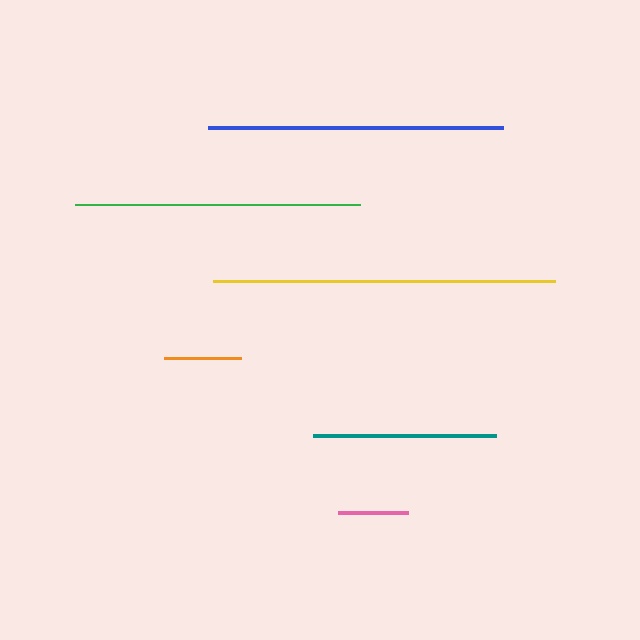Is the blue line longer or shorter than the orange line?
The blue line is longer than the orange line.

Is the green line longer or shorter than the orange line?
The green line is longer than the orange line.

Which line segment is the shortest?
The pink line is the shortest at approximately 70 pixels.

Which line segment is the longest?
The yellow line is the longest at approximately 343 pixels.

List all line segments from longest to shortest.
From longest to shortest: yellow, blue, green, teal, orange, pink.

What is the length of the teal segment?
The teal segment is approximately 183 pixels long.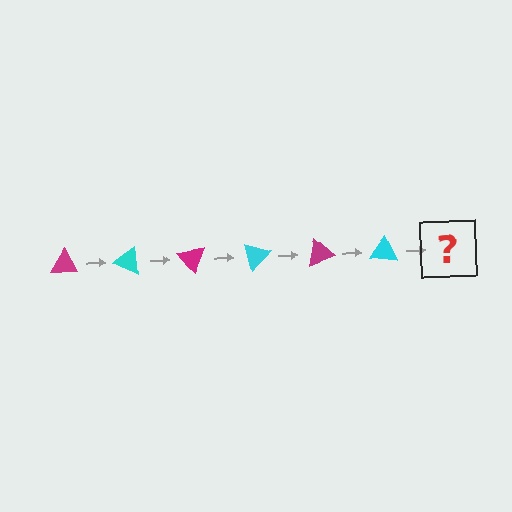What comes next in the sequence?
The next element should be a magenta triangle, rotated 150 degrees from the start.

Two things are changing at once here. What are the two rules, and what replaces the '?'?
The two rules are that it rotates 25 degrees each step and the color cycles through magenta and cyan. The '?' should be a magenta triangle, rotated 150 degrees from the start.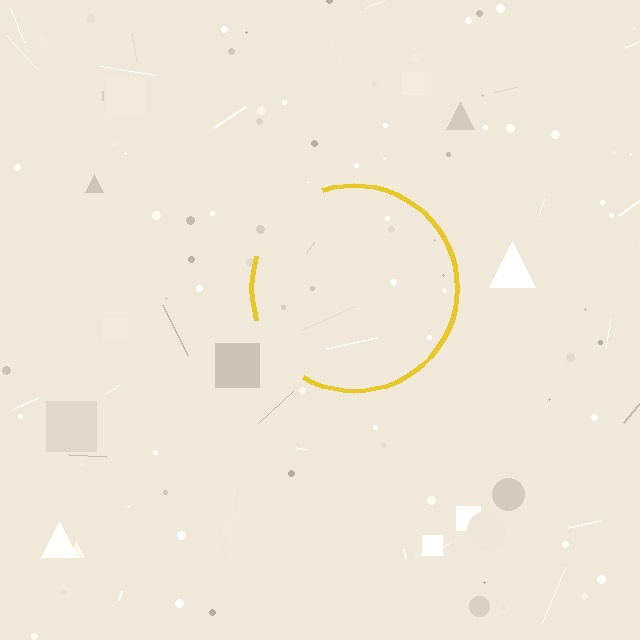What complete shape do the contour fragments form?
The contour fragments form a circle.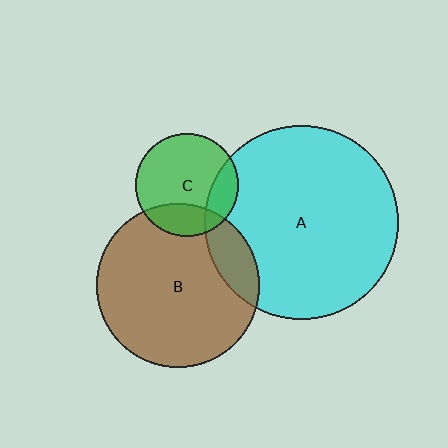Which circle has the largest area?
Circle A (cyan).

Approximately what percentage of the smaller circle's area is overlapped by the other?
Approximately 15%.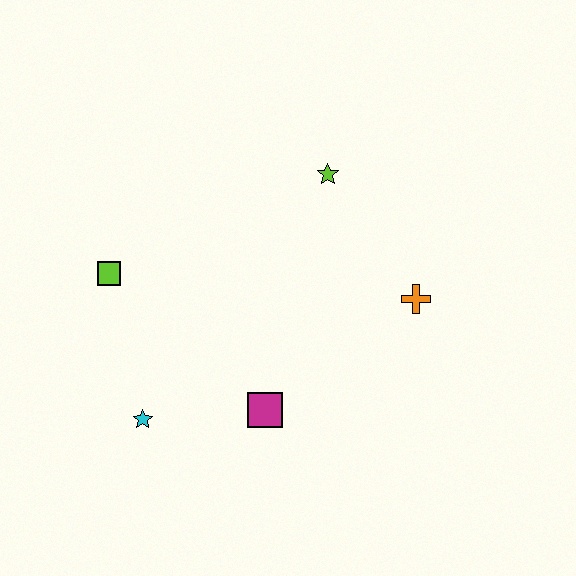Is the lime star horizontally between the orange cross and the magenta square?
Yes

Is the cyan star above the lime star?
No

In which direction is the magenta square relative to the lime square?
The magenta square is to the right of the lime square.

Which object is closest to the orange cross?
The lime star is closest to the orange cross.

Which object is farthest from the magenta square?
The lime star is farthest from the magenta square.